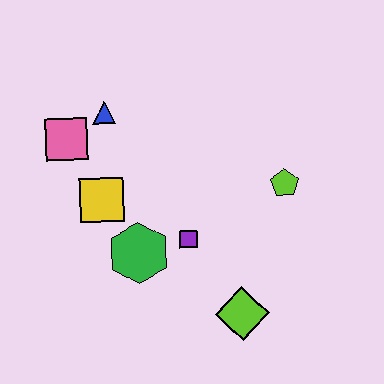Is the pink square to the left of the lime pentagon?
Yes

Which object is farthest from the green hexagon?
The lime pentagon is farthest from the green hexagon.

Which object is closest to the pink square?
The blue triangle is closest to the pink square.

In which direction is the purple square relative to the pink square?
The purple square is to the right of the pink square.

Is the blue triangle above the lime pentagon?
Yes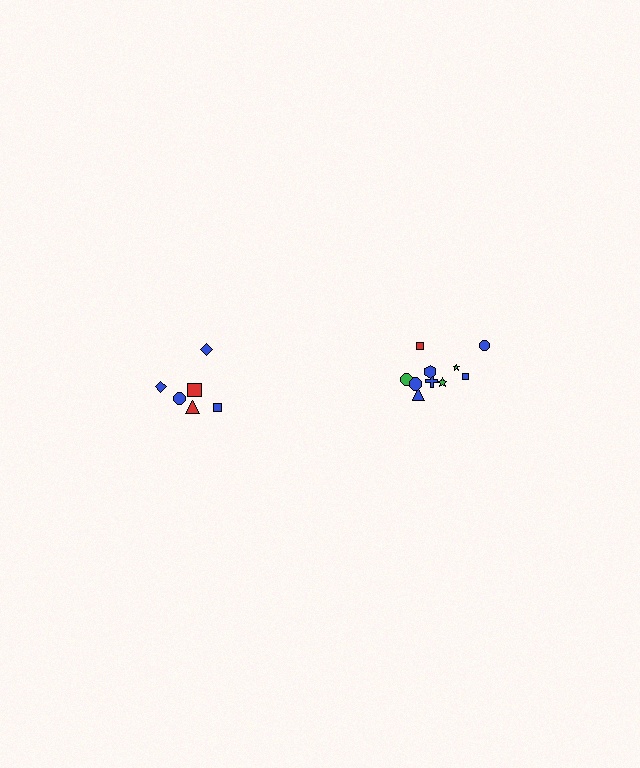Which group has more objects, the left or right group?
The right group.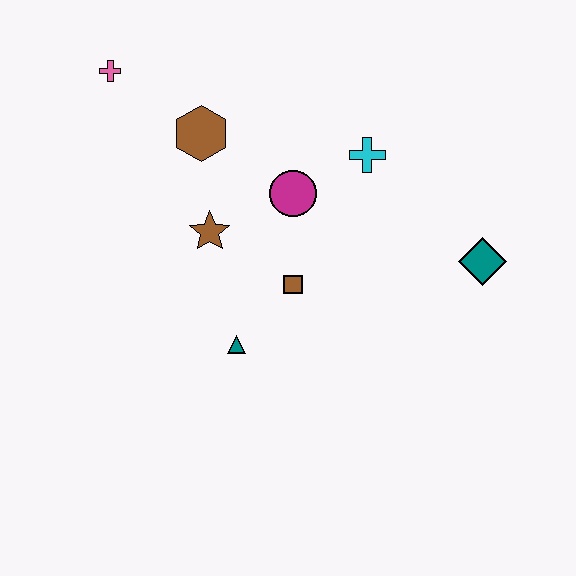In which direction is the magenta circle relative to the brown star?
The magenta circle is to the right of the brown star.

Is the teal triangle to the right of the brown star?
Yes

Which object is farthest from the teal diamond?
The pink cross is farthest from the teal diamond.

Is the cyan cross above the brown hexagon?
No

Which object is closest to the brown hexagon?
The brown star is closest to the brown hexagon.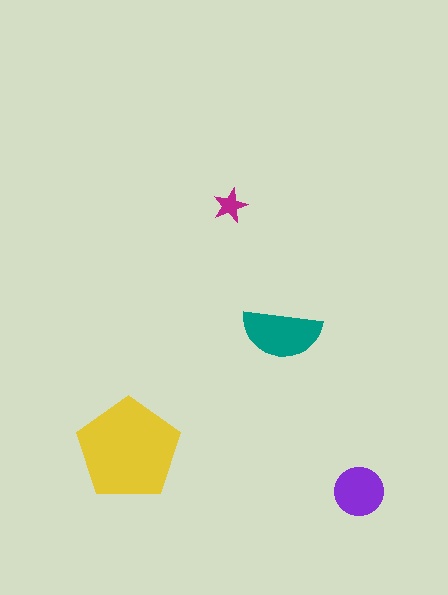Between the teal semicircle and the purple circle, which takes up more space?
The teal semicircle.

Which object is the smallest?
The magenta star.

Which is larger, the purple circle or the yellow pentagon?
The yellow pentagon.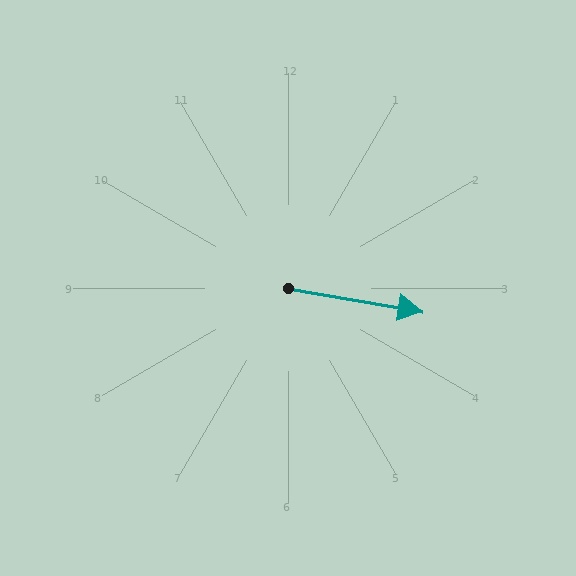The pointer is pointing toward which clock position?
Roughly 3 o'clock.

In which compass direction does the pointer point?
East.